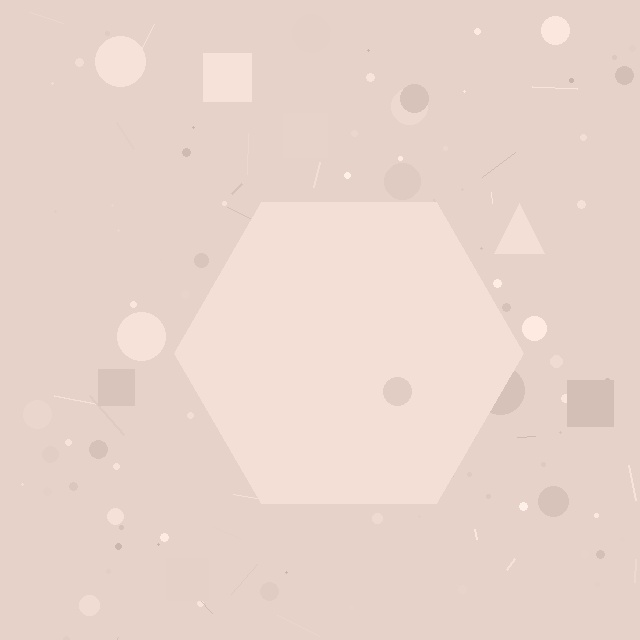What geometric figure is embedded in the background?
A hexagon is embedded in the background.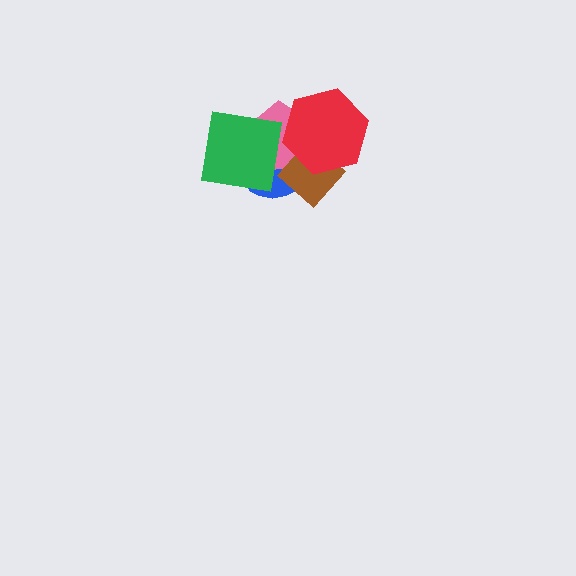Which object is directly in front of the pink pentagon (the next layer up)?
The brown diamond is directly in front of the pink pentagon.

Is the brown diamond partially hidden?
Yes, it is partially covered by another shape.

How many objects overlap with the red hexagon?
2 objects overlap with the red hexagon.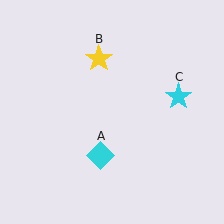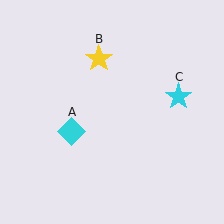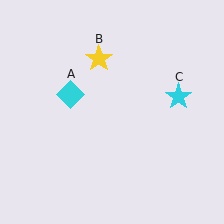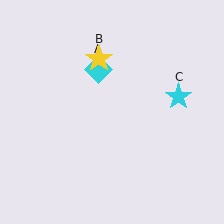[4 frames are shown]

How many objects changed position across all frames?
1 object changed position: cyan diamond (object A).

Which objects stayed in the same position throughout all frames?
Yellow star (object B) and cyan star (object C) remained stationary.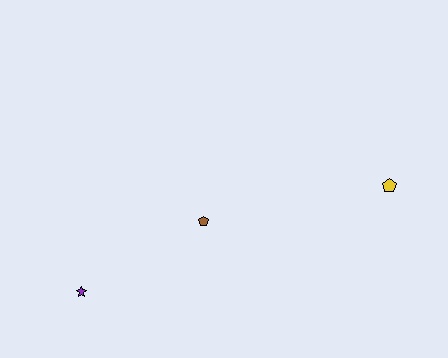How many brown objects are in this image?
There is 1 brown object.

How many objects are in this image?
There are 3 objects.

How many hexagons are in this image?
There are no hexagons.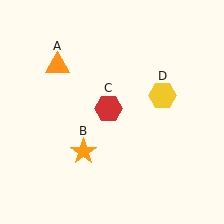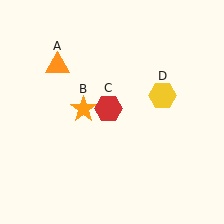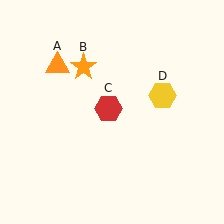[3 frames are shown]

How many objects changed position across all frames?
1 object changed position: orange star (object B).